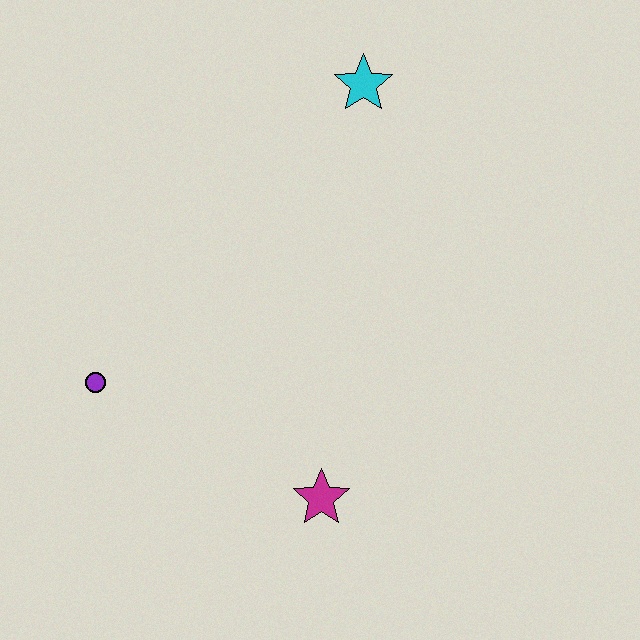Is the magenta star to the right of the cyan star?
No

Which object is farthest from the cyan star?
The magenta star is farthest from the cyan star.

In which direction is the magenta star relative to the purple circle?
The magenta star is to the right of the purple circle.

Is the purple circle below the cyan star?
Yes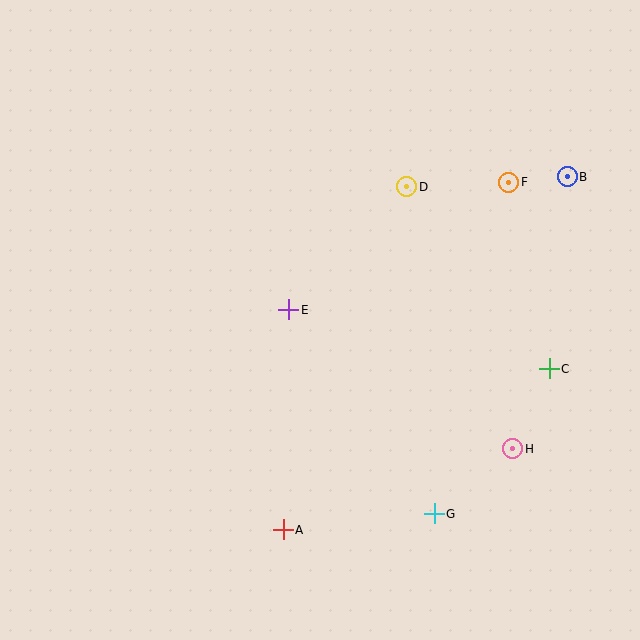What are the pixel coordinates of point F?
Point F is at (509, 182).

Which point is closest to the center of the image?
Point E at (289, 310) is closest to the center.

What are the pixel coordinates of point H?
Point H is at (513, 449).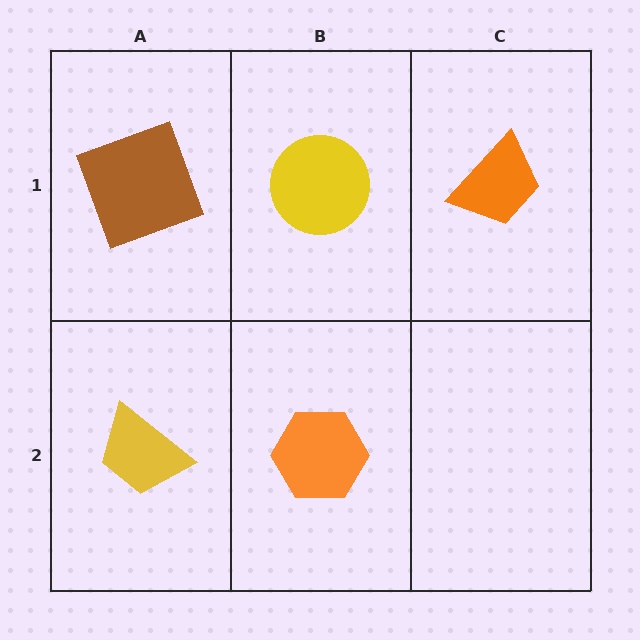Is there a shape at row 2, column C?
No, that cell is empty.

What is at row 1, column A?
A brown square.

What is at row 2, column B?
An orange hexagon.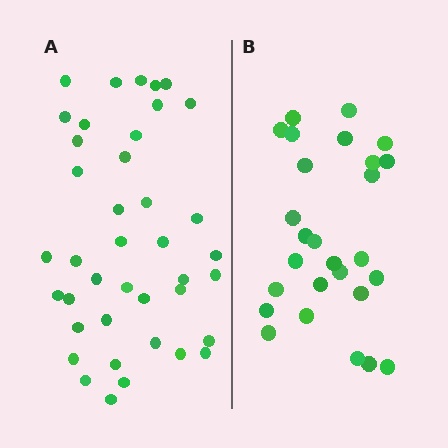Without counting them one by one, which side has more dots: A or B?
Region A (the left region) has more dots.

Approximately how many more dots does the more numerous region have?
Region A has approximately 15 more dots than region B.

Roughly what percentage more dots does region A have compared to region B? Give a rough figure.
About 50% more.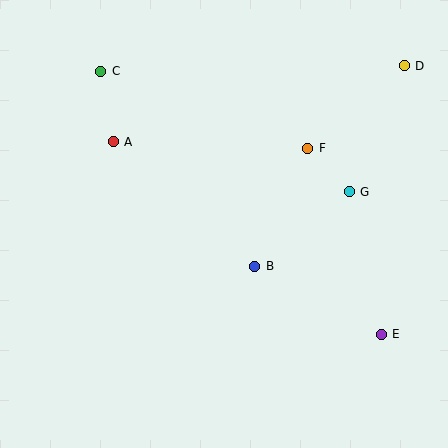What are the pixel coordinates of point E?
Point E is at (381, 334).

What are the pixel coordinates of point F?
Point F is at (308, 148).